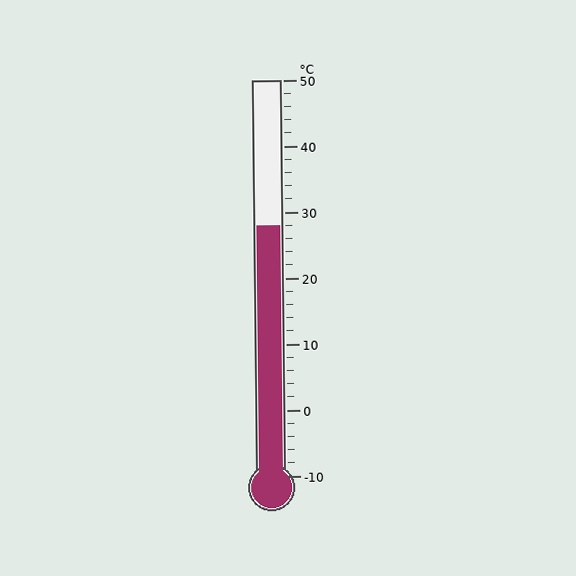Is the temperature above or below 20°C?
The temperature is above 20°C.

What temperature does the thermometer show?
The thermometer shows approximately 28°C.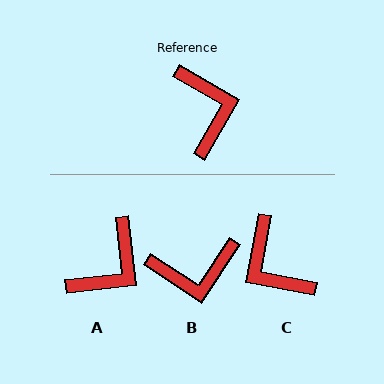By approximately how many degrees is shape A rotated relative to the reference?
Approximately 54 degrees clockwise.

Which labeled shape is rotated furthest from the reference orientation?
C, about 161 degrees away.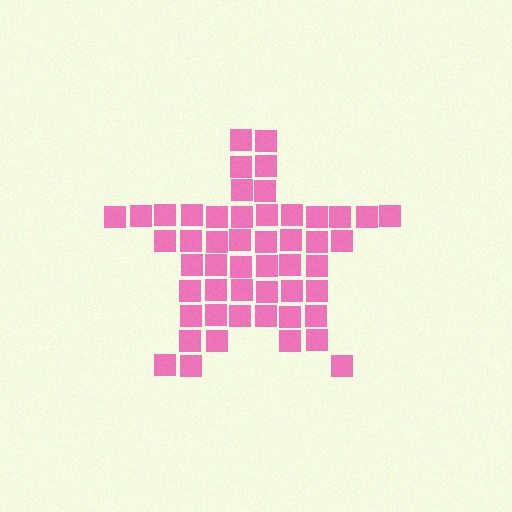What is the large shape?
The large shape is a star.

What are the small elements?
The small elements are squares.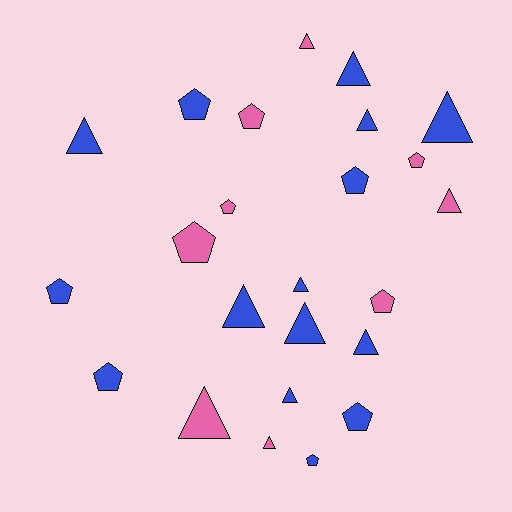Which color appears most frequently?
Blue, with 15 objects.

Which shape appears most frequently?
Triangle, with 13 objects.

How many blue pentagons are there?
There are 6 blue pentagons.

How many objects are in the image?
There are 24 objects.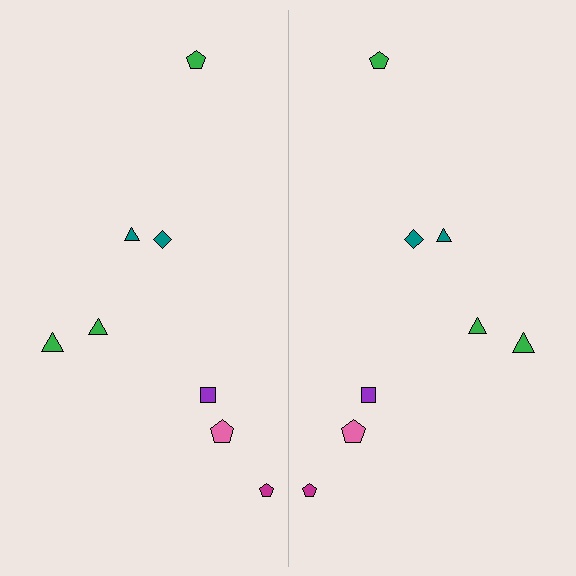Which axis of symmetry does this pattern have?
The pattern has a vertical axis of symmetry running through the center of the image.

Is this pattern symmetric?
Yes, this pattern has bilateral (reflection) symmetry.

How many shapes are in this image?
There are 16 shapes in this image.